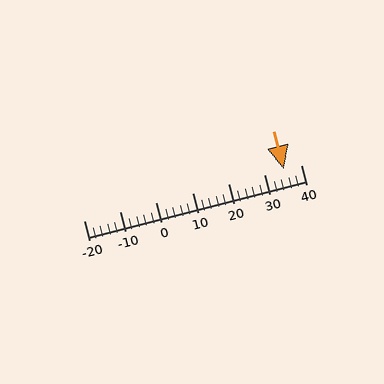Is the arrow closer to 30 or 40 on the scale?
The arrow is closer to 40.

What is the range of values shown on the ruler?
The ruler shows values from -20 to 40.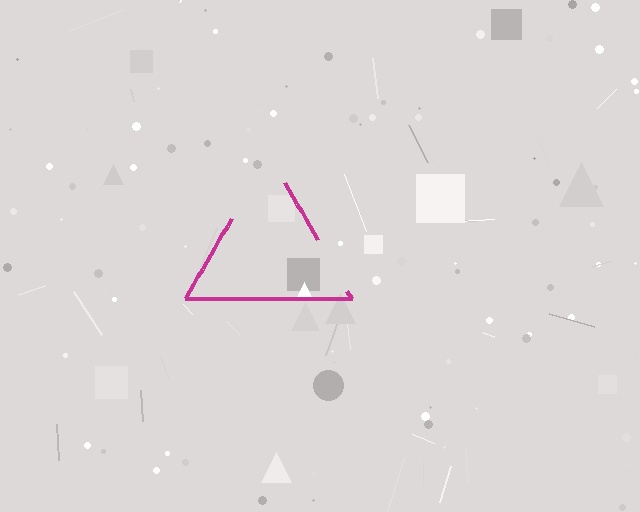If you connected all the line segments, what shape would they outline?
They would outline a triangle.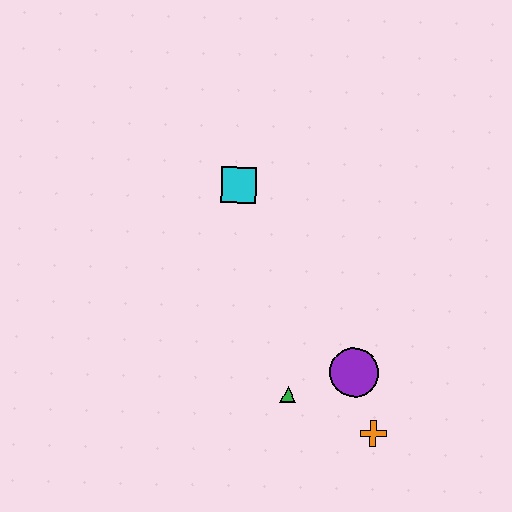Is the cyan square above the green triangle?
Yes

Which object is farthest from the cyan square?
The orange cross is farthest from the cyan square.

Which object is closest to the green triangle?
The purple circle is closest to the green triangle.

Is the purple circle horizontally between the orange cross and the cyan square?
Yes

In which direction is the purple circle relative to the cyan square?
The purple circle is below the cyan square.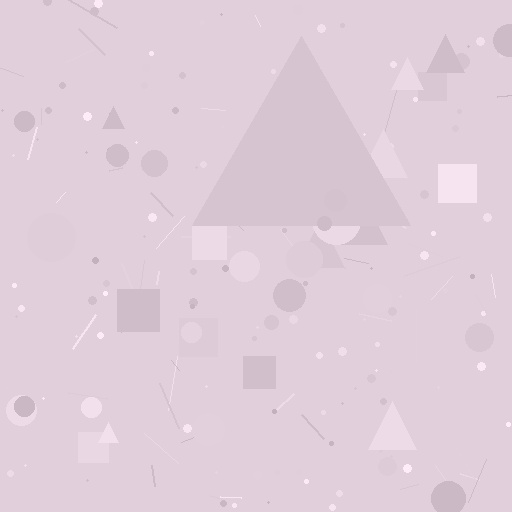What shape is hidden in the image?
A triangle is hidden in the image.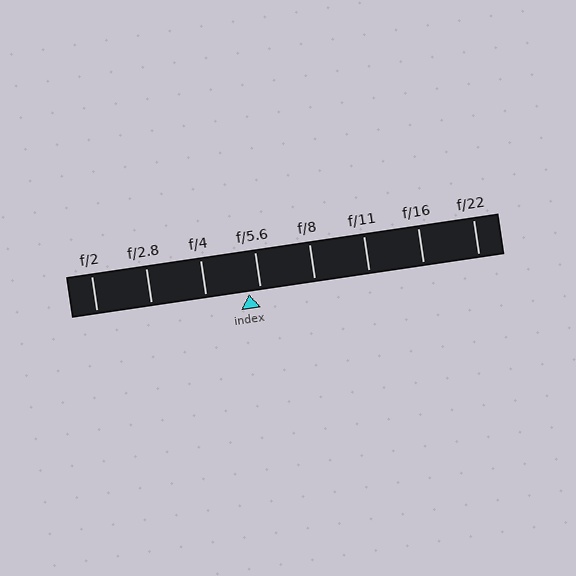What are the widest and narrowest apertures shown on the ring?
The widest aperture shown is f/2 and the narrowest is f/22.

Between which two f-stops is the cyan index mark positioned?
The index mark is between f/4 and f/5.6.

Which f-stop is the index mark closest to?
The index mark is closest to f/5.6.